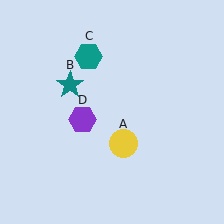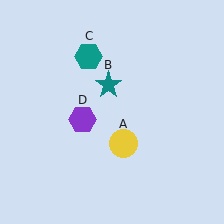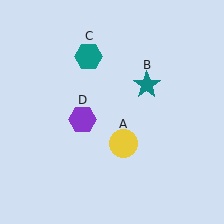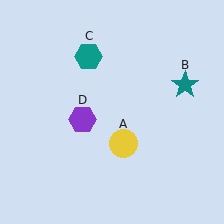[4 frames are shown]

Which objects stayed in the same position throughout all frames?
Yellow circle (object A) and teal hexagon (object C) and purple hexagon (object D) remained stationary.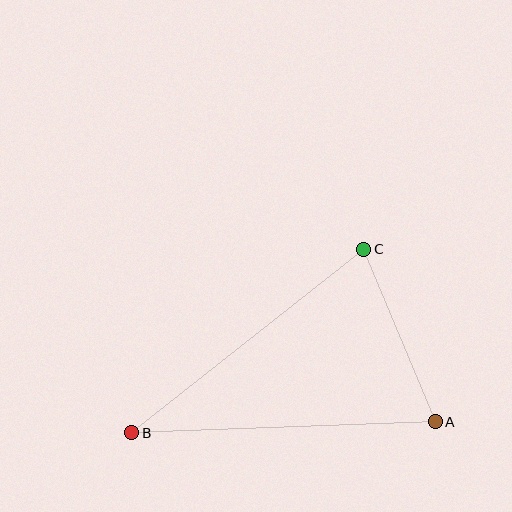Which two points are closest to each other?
Points A and C are closest to each other.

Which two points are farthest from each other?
Points A and B are farthest from each other.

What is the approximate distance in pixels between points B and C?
The distance between B and C is approximately 296 pixels.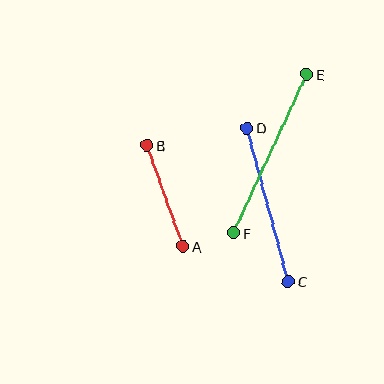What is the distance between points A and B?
The distance is approximately 107 pixels.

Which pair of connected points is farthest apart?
Points E and F are farthest apart.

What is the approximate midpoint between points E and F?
The midpoint is at approximately (270, 154) pixels.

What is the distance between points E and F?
The distance is approximately 174 pixels.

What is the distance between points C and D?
The distance is approximately 159 pixels.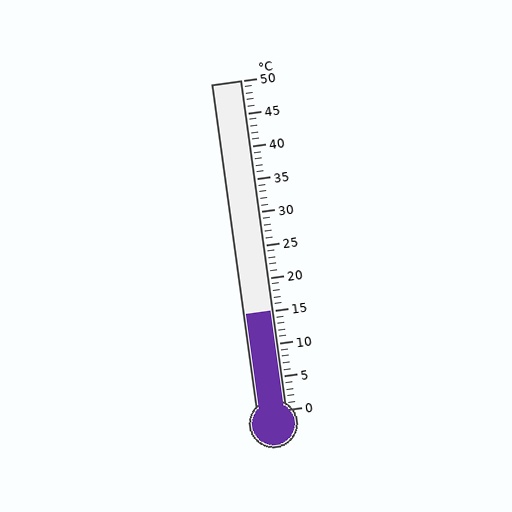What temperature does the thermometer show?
The thermometer shows approximately 15°C.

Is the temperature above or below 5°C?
The temperature is above 5°C.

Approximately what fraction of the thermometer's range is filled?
The thermometer is filled to approximately 30% of its range.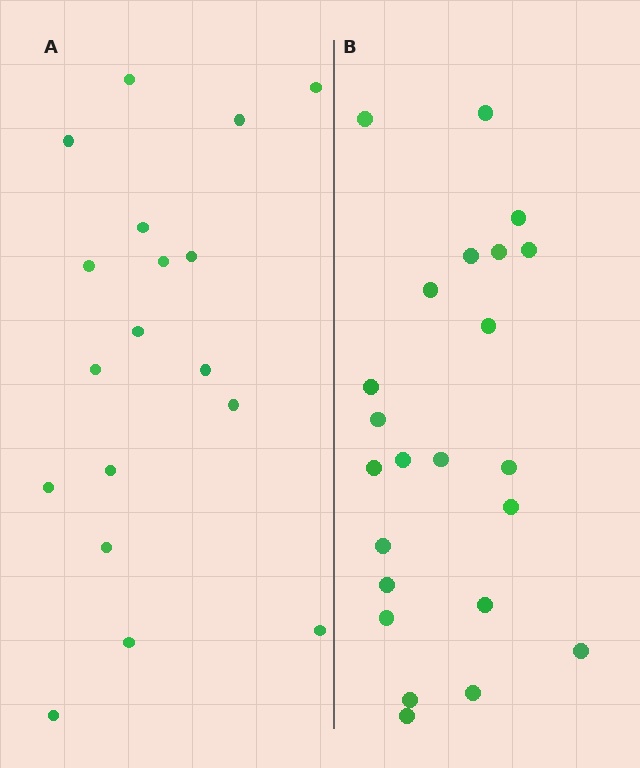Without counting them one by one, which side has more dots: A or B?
Region B (the right region) has more dots.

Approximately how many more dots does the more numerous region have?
Region B has about 5 more dots than region A.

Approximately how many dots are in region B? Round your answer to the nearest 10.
About 20 dots. (The exact count is 23, which rounds to 20.)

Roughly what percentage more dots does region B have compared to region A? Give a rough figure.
About 30% more.